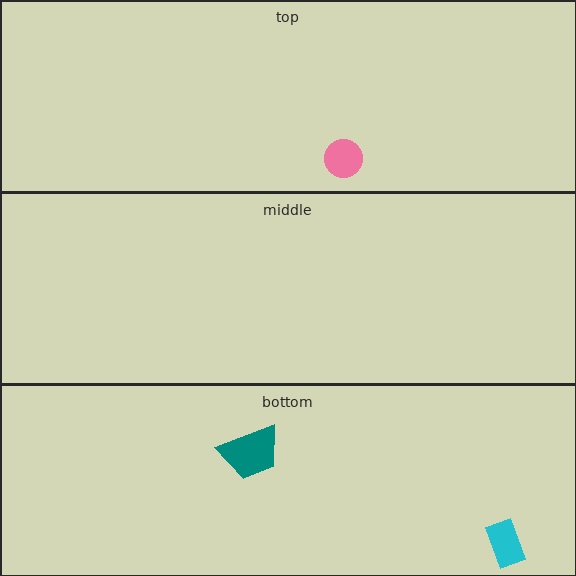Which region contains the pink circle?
The top region.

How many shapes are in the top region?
1.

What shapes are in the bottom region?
The teal trapezoid, the cyan rectangle.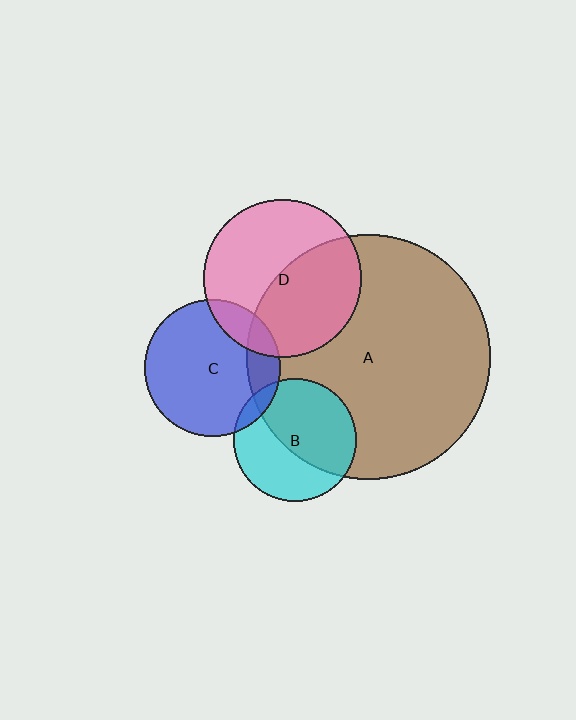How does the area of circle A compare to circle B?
Approximately 3.9 times.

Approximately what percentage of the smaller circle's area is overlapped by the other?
Approximately 10%.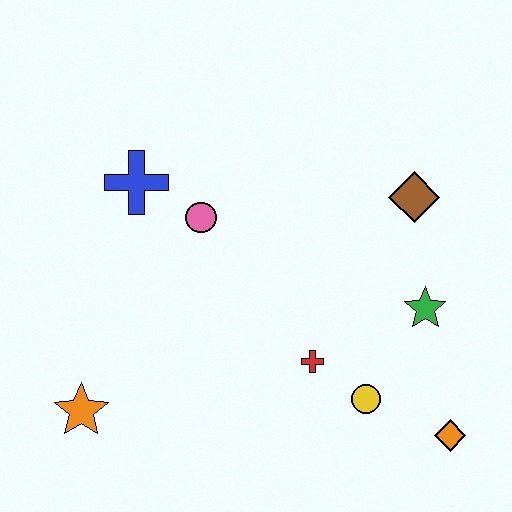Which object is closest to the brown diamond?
The green star is closest to the brown diamond.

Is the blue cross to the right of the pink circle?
No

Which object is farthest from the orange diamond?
The blue cross is farthest from the orange diamond.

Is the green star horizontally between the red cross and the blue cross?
No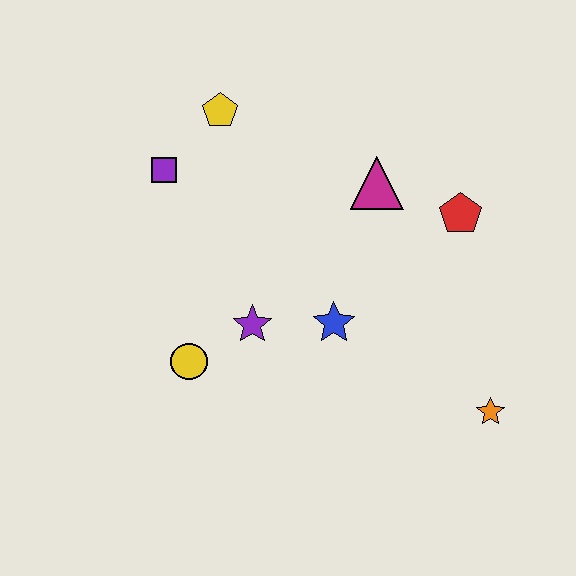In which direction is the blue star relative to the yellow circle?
The blue star is to the right of the yellow circle.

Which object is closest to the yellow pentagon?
The purple square is closest to the yellow pentagon.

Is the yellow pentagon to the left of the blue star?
Yes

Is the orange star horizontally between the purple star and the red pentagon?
No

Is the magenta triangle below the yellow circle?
No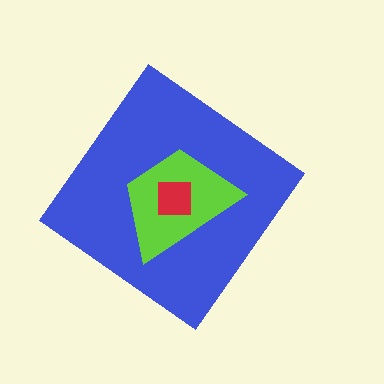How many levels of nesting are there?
3.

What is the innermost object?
The red square.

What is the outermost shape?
The blue diamond.